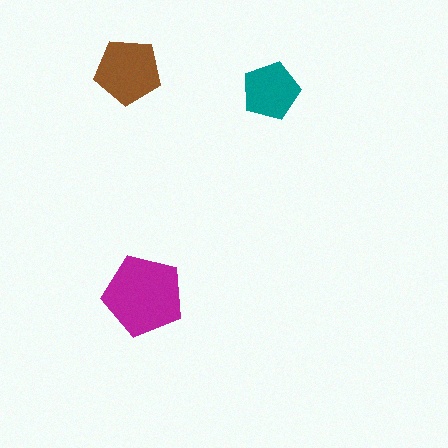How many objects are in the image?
There are 3 objects in the image.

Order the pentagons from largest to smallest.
the magenta one, the brown one, the teal one.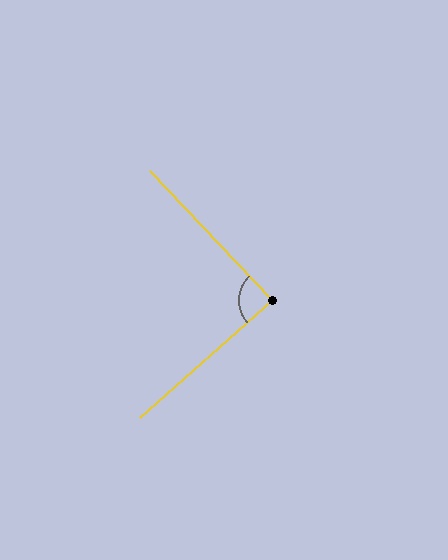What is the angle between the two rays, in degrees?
Approximately 88 degrees.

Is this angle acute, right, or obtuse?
It is approximately a right angle.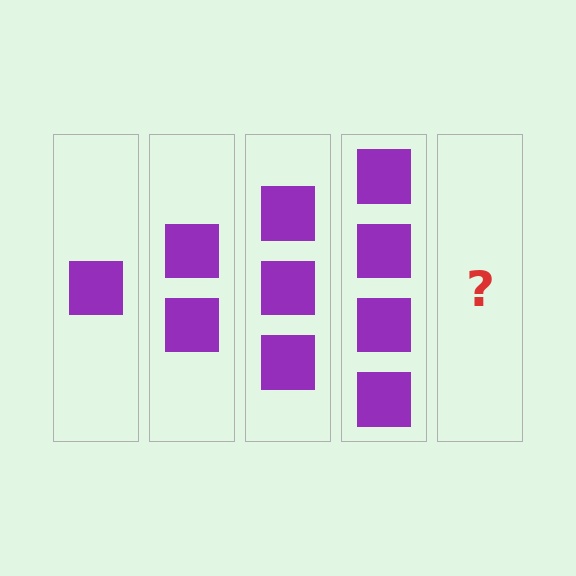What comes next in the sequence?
The next element should be 5 squares.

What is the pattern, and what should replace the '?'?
The pattern is that each step adds one more square. The '?' should be 5 squares.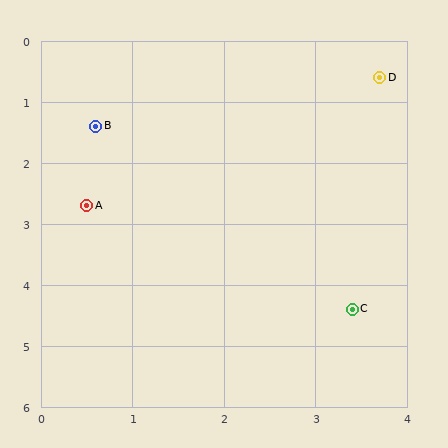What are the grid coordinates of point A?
Point A is at approximately (0.5, 2.7).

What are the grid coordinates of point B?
Point B is at approximately (0.6, 1.4).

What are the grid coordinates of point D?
Point D is at approximately (3.7, 0.6).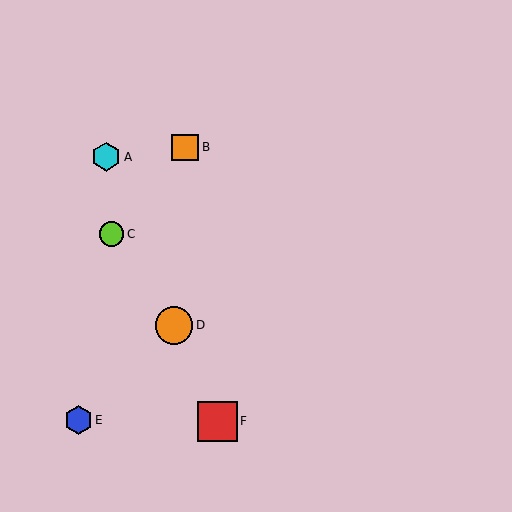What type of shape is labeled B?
Shape B is an orange square.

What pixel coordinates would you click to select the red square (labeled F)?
Click at (217, 421) to select the red square F.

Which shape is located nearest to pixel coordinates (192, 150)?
The orange square (labeled B) at (185, 148) is nearest to that location.